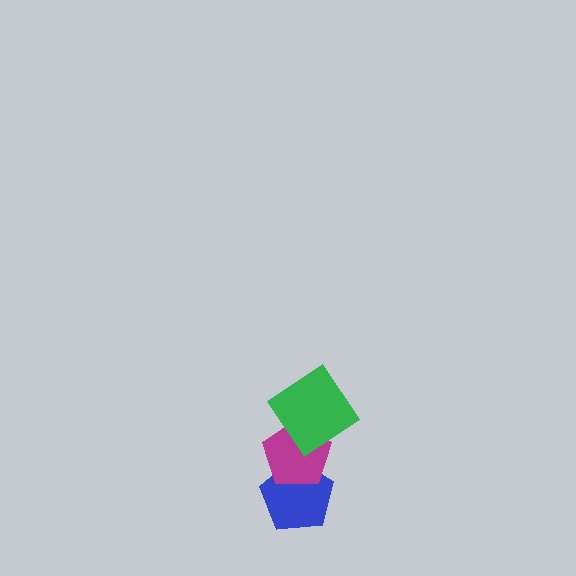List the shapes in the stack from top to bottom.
From top to bottom: the green diamond, the magenta pentagon, the blue pentagon.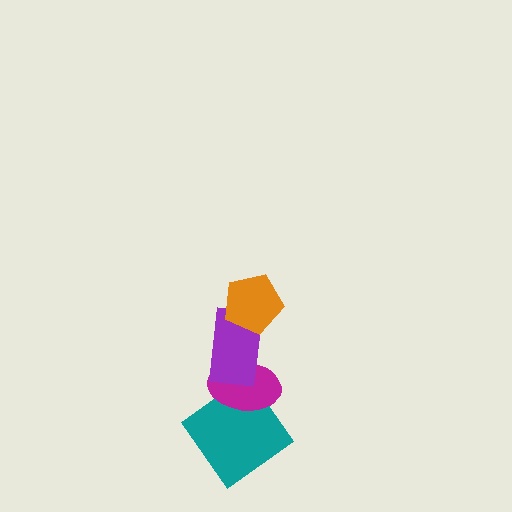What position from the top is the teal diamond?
The teal diamond is 4th from the top.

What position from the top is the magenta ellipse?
The magenta ellipse is 3rd from the top.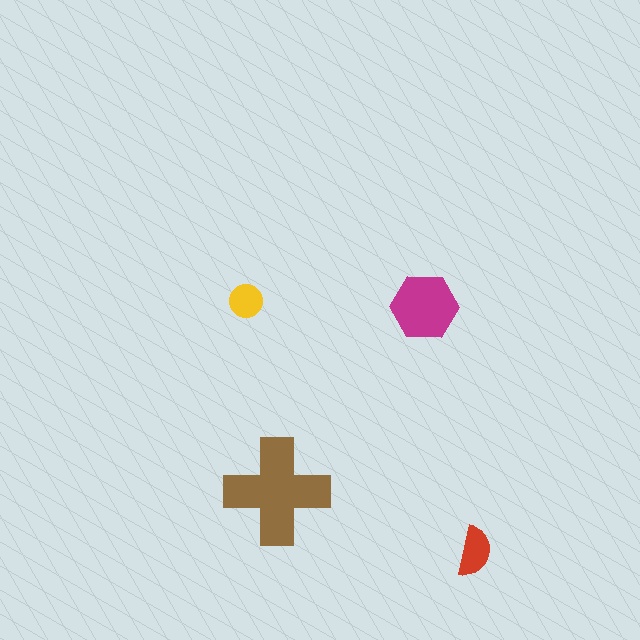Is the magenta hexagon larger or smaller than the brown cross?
Smaller.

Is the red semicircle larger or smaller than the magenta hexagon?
Smaller.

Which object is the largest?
The brown cross.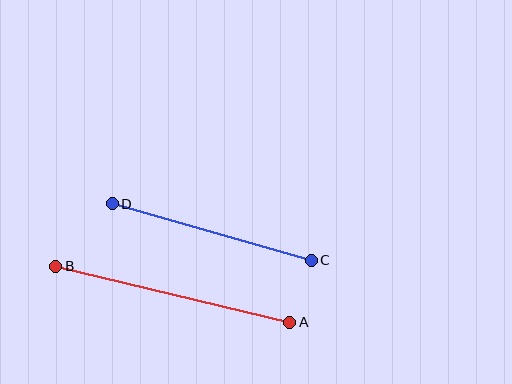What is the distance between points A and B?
The distance is approximately 241 pixels.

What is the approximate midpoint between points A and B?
The midpoint is at approximately (173, 294) pixels.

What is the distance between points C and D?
The distance is approximately 207 pixels.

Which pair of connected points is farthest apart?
Points A and B are farthest apart.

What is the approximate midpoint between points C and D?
The midpoint is at approximately (212, 232) pixels.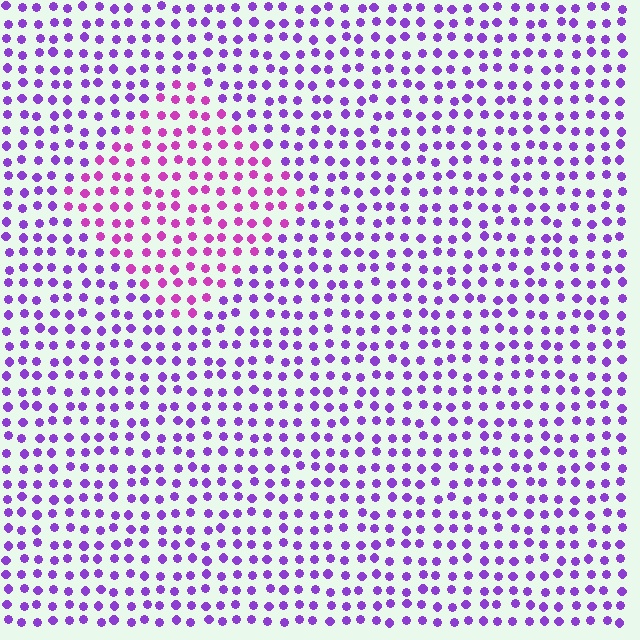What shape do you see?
I see a diamond.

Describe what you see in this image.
The image is filled with small purple elements in a uniform arrangement. A diamond-shaped region is visible where the elements are tinted to a slightly different hue, forming a subtle color boundary.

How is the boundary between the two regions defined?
The boundary is defined purely by a slight shift in hue (about 35 degrees). Spacing, size, and orientation are identical on both sides.